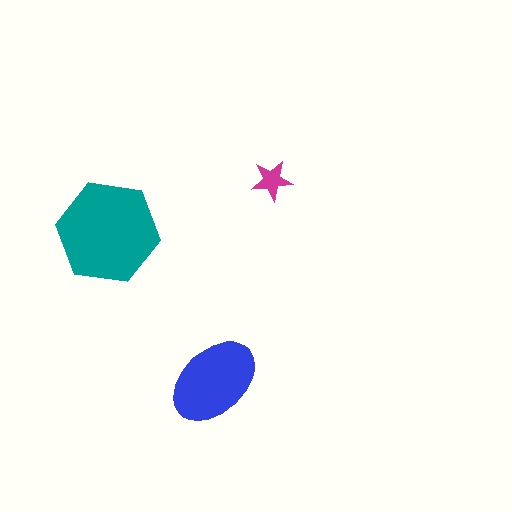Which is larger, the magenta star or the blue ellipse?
The blue ellipse.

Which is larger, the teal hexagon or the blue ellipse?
The teal hexagon.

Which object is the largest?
The teal hexagon.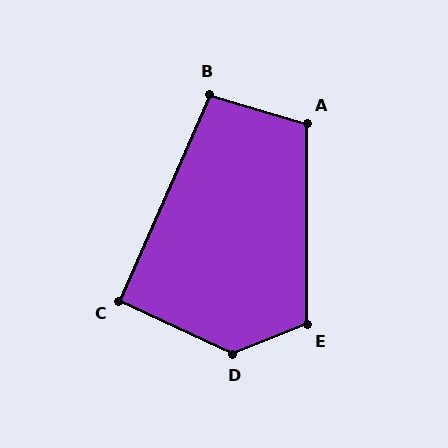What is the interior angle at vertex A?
Approximately 107 degrees (obtuse).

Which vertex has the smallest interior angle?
C, at approximately 91 degrees.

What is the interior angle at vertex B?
Approximately 97 degrees (obtuse).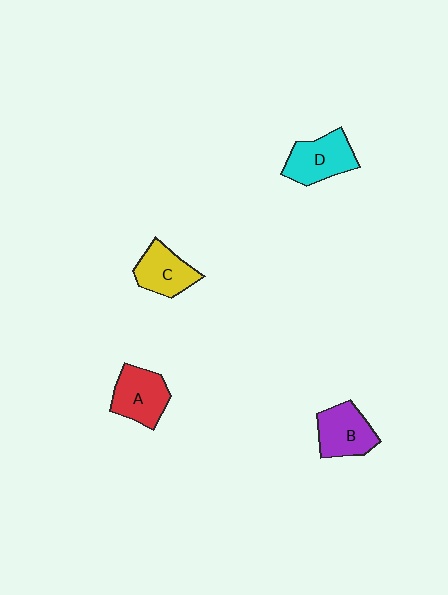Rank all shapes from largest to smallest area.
From largest to smallest: D (cyan), A (red), B (purple), C (yellow).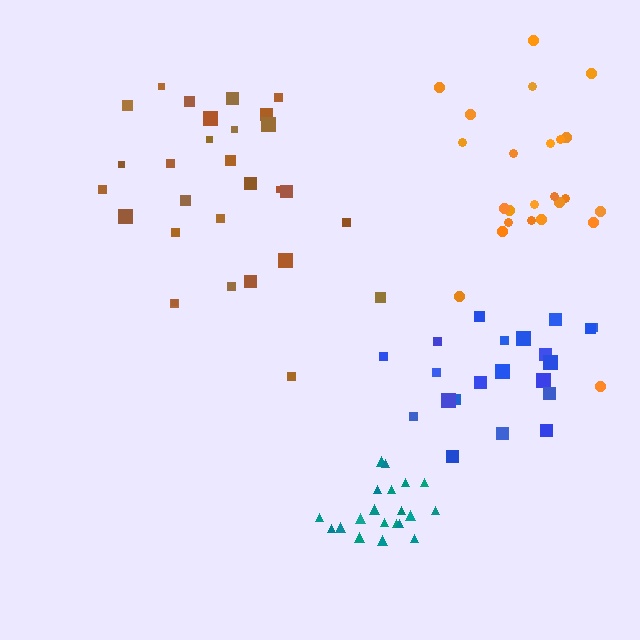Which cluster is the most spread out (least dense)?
Orange.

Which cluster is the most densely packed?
Teal.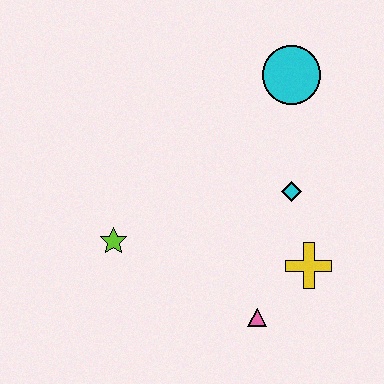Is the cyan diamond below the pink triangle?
No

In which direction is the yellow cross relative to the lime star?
The yellow cross is to the right of the lime star.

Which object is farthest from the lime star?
The cyan circle is farthest from the lime star.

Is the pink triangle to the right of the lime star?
Yes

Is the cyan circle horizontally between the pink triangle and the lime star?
No